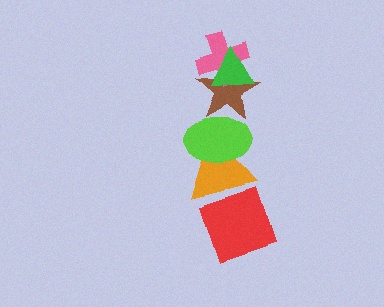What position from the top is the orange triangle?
The orange triangle is 5th from the top.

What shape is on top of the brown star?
The pink cross is on top of the brown star.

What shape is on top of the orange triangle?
The lime ellipse is on top of the orange triangle.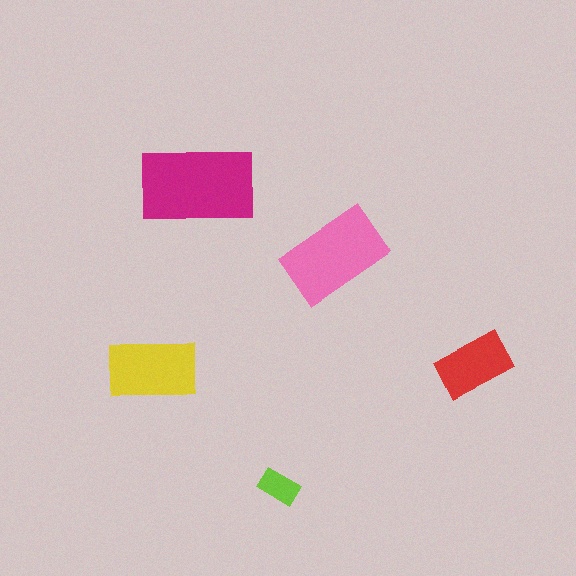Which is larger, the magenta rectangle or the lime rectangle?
The magenta one.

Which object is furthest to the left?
The yellow rectangle is leftmost.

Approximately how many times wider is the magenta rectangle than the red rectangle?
About 1.5 times wider.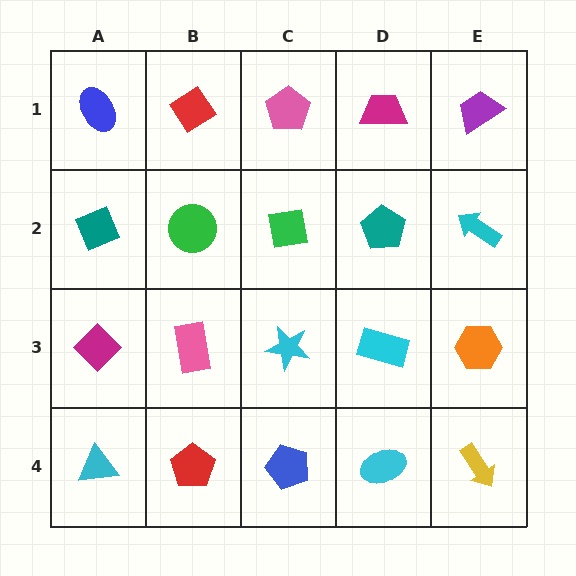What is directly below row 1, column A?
A teal diamond.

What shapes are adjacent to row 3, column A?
A teal diamond (row 2, column A), a cyan triangle (row 4, column A), a pink rectangle (row 3, column B).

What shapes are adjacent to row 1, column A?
A teal diamond (row 2, column A), a red diamond (row 1, column B).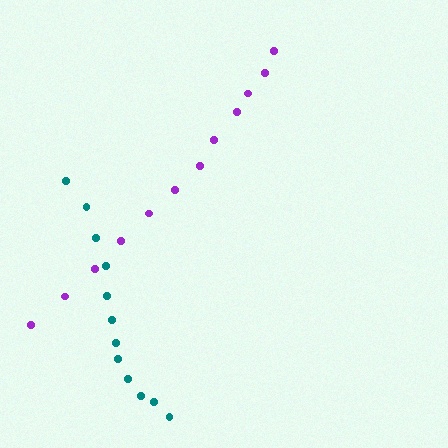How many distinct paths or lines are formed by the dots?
There are 2 distinct paths.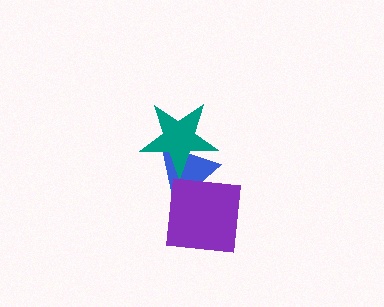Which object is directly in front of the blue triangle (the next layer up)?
The teal star is directly in front of the blue triangle.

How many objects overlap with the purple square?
1 object overlaps with the purple square.